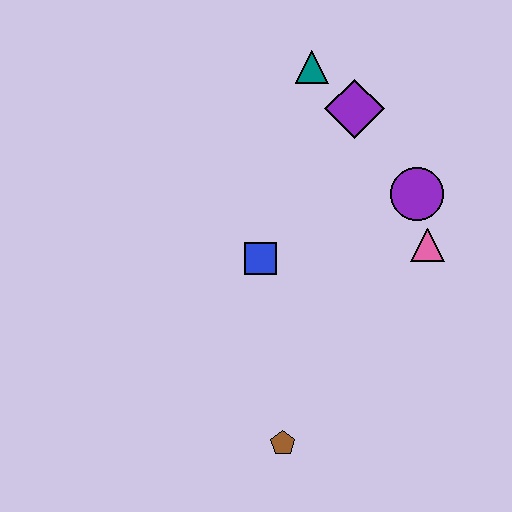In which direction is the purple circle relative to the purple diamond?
The purple circle is below the purple diamond.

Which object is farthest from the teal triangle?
The brown pentagon is farthest from the teal triangle.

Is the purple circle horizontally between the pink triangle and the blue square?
Yes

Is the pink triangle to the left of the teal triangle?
No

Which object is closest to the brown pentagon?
The blue square is closest to the brown pentagon.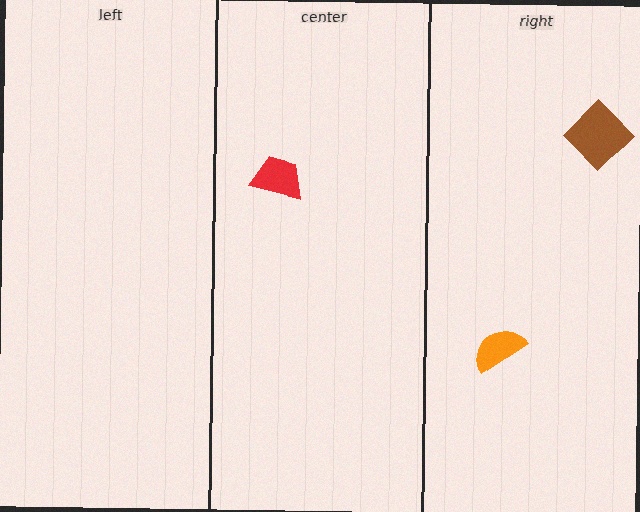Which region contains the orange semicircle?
The right region.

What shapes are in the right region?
The orange semicircle, the brown diamond.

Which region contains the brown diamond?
The right region.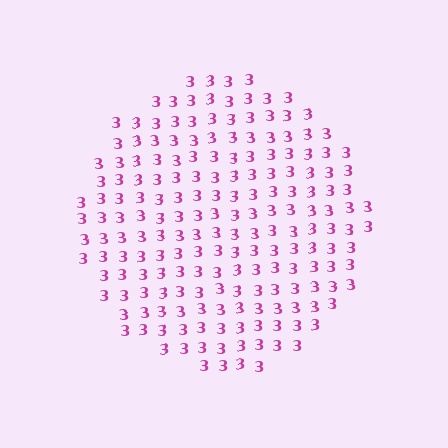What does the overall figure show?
The overall figure shows a circle.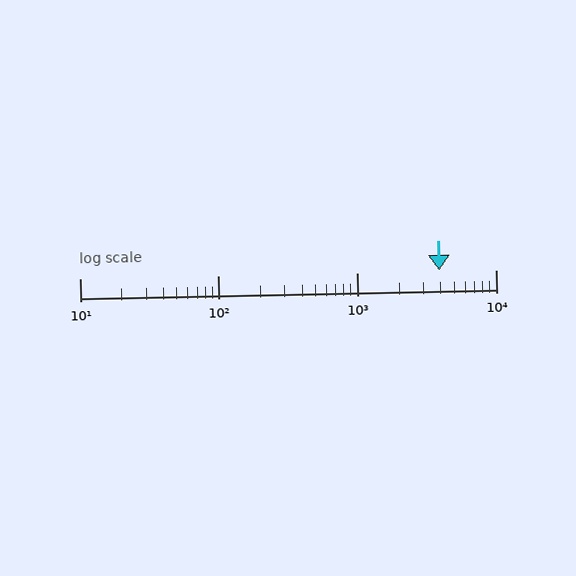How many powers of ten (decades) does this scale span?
The scale spans 3 decades, from 10 to 10000.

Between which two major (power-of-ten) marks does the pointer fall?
The pointer is between 1000 and 10000.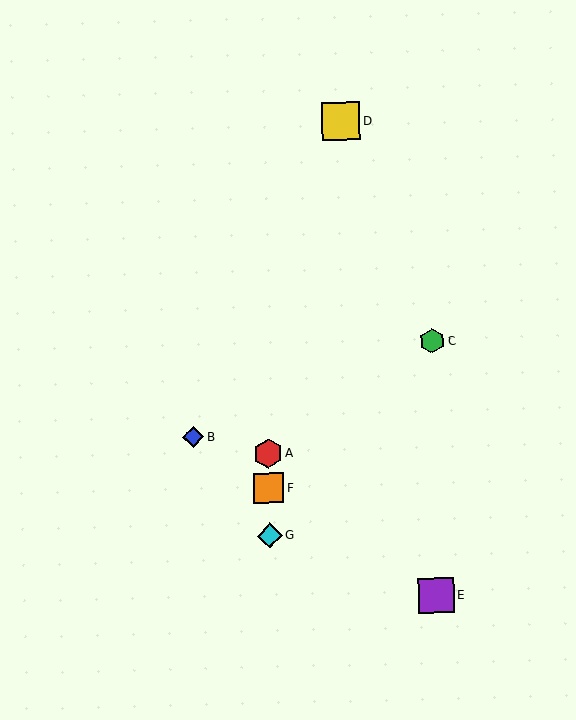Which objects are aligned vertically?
Objects A, F, G are aligned vertically.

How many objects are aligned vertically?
3 objects (A, F, G) are aligned vertically.